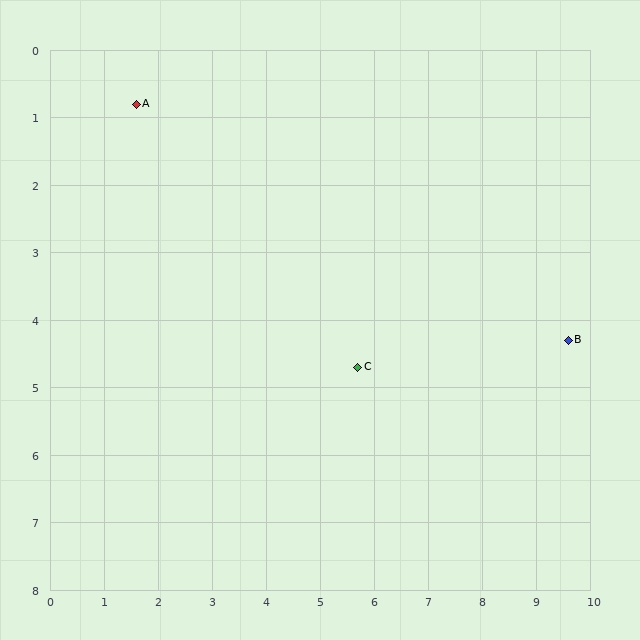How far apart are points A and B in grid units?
Points A and B are about 8.7 grid units apart.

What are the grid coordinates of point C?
Point C is at approximately (5.7, 4.7).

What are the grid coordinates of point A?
Point A is at approximately (1.6, 0.8).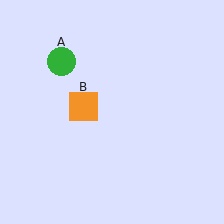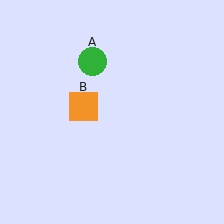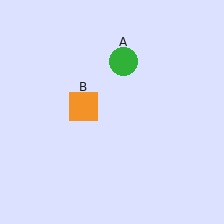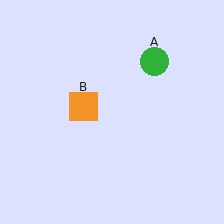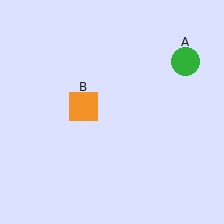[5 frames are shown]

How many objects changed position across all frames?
1 object changed position: green circle (object A).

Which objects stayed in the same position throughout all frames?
Orange square (object B) remained stationary.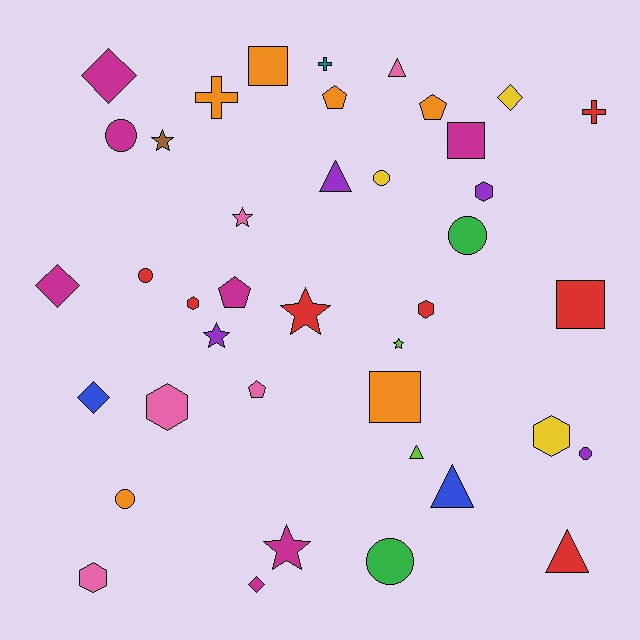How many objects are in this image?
There are 40 objects.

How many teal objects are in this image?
There is 1 teal object.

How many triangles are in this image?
There are 5 triangles.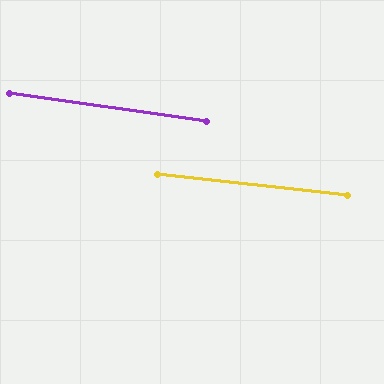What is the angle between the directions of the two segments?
Approximately 2 degrees.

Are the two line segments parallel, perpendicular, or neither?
Parallel — their directions differ by only 1.9°.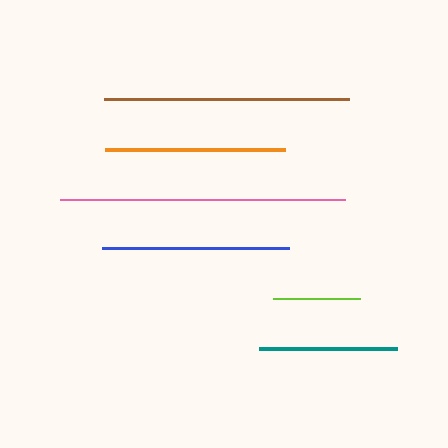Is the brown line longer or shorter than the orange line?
The brown line is longer than the orange line.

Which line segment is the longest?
The pink line is the longest at approximately 284 pixels.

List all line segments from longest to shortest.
From longest to shortest: pink, brown, blue, orange, teal, lime.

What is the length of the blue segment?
The blue segment is approximately 188 pixels long.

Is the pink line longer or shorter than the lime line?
The pink line is longer than the lime line.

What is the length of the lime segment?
The lime segment is approximately 88 pixels long.